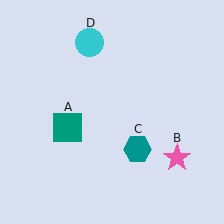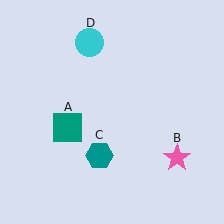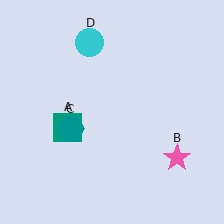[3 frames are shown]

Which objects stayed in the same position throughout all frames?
Teal square (object A) and pink star (object B) and cyan circle (object D) remained stationary.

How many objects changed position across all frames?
1 object changed position: teal hexagon (object C).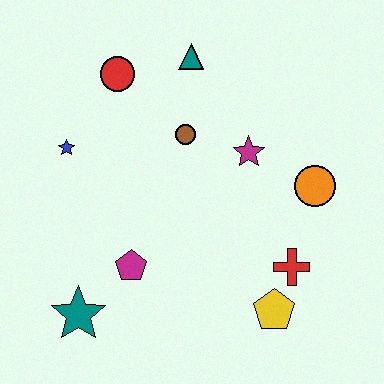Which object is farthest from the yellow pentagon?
The red circle is farthest from the yellow pentagon.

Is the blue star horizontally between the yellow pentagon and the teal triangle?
No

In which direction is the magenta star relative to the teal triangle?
The magenta star is below the teal triangle.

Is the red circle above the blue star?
Yes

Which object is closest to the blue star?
The red circle is closest to the blue star.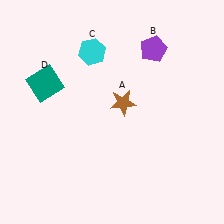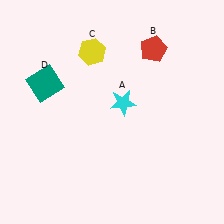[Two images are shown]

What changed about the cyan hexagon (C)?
In Image 1, C is cyan. In Image 2, it changed to yellow.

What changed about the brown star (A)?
In Image 1, A is brown. In Image 2, it changed to cyan.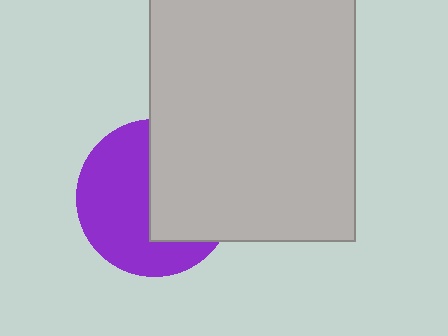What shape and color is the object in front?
The object in front is a light gray rectangle.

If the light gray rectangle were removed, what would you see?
You would see the complete purple circle.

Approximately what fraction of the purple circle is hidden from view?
Roughly 45% of the purple circle is hidden behind the light gray rectangle.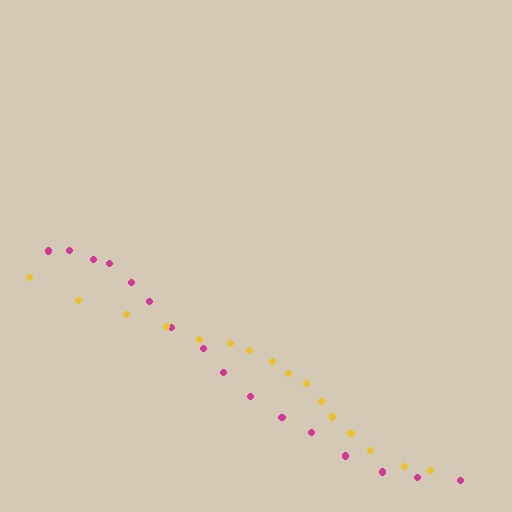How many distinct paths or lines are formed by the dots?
There are 2 distinct paths.